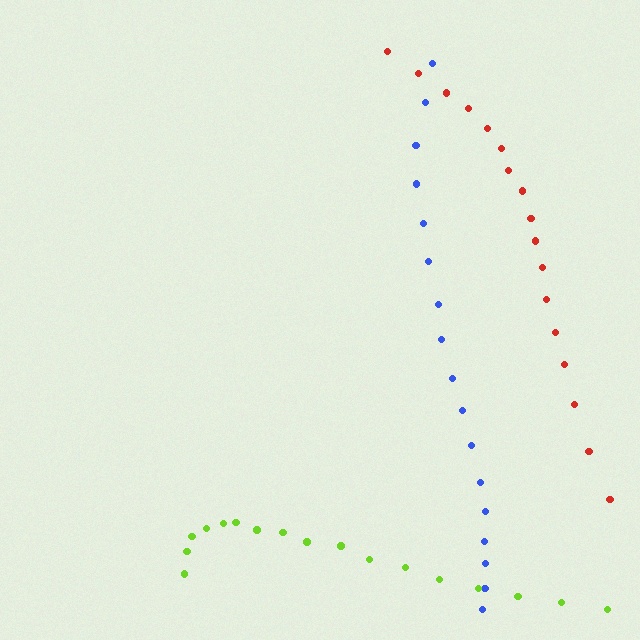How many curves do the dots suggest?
There are 3 distinct paths.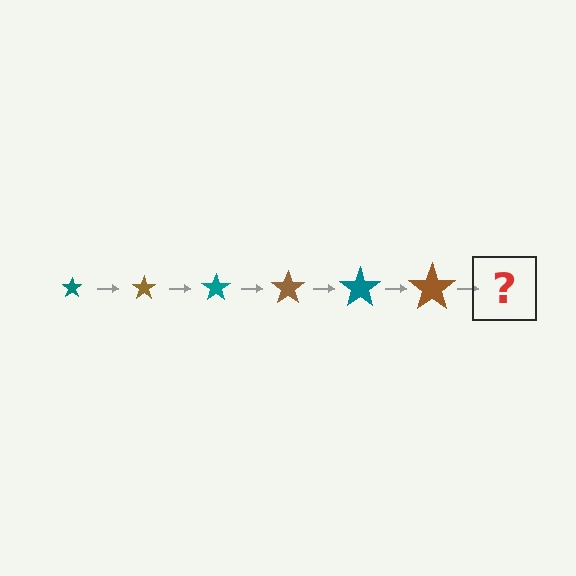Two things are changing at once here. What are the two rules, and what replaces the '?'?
The two rules are that the star grows larger each step and the color cycles through teal and brown. The '?' should be a teal star, larger than the previous one.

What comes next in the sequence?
The next element should be a teal star, larger than the previous one.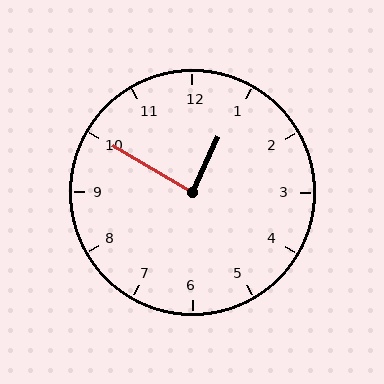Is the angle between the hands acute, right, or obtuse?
It is right.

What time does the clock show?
12:50.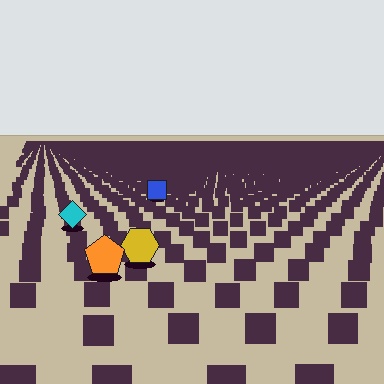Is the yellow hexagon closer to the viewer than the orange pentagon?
No. The orange pentagon is closer — you can tell from the texture gradient: the ground texture is coarser near it.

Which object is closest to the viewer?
The orange pentagon is closest. The texture marks near it are larger and more spread out.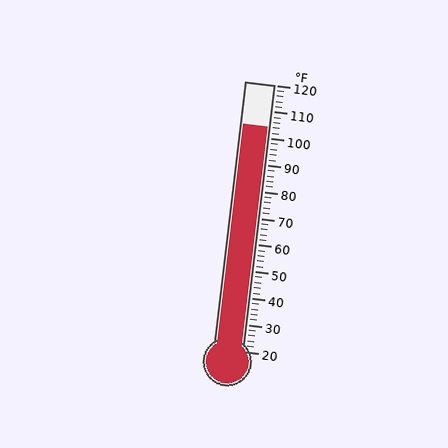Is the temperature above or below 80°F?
The temperature is above 80°F.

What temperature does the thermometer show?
The thermometer shows approximately 104°F.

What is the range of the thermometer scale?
The thermometer scale ranges from 20°F to 120°F.